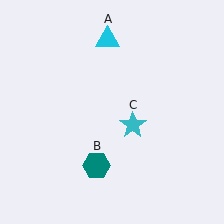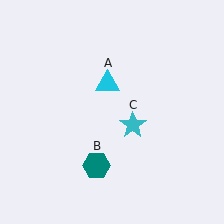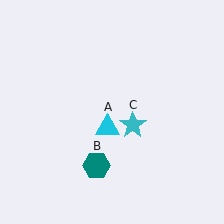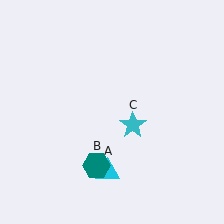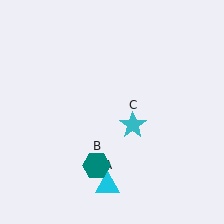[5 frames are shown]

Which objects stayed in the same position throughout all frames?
Teal hexagon (object B) and cyan star (object C) remained stationary.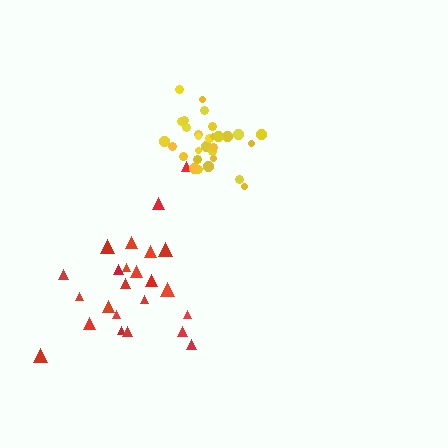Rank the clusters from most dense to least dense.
yellow, red.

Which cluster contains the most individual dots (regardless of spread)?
Yellow (30).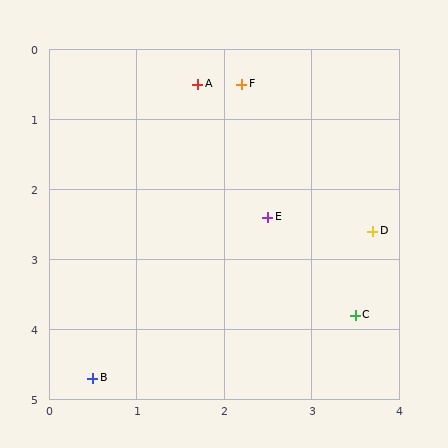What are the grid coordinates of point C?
Point C is at approximately (3.5, 3.8).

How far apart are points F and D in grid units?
Points F and D are about 2.6 grid units apart.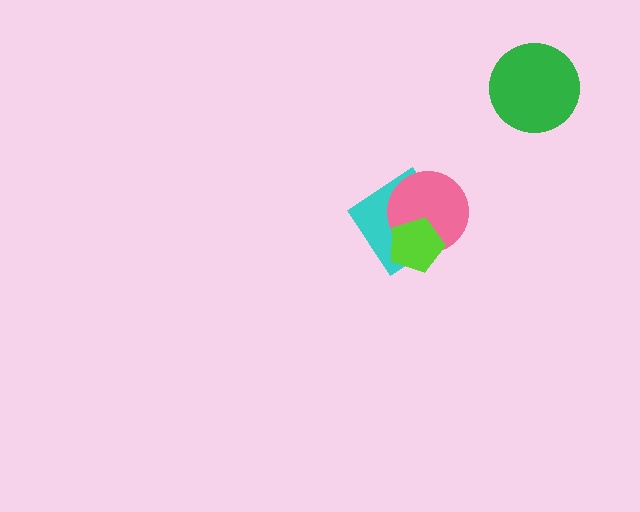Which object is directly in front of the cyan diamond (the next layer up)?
The pink circle is directly in front of the cyan diamond.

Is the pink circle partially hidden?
Yes, it is partially covered by another shape.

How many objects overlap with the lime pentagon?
2 objects overlap with the lime pentagon.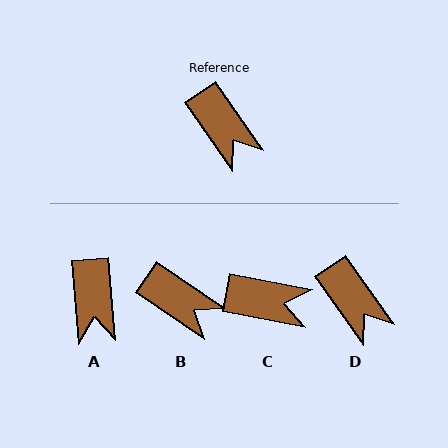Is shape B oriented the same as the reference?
No, it is off by about 21 degrees.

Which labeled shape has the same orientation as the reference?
D.